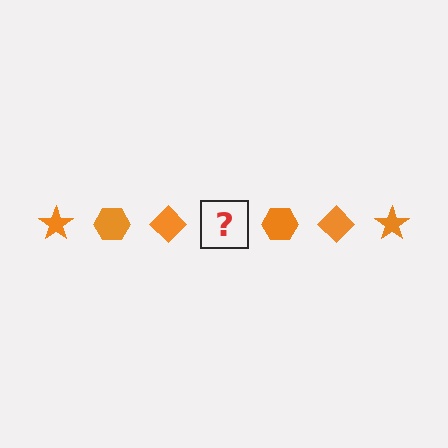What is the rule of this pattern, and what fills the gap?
The rule is that the pattern cycles through star, hexagon, diamond shapes in orange. The gap should be filled with an orange star.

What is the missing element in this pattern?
The missing element is an orange star.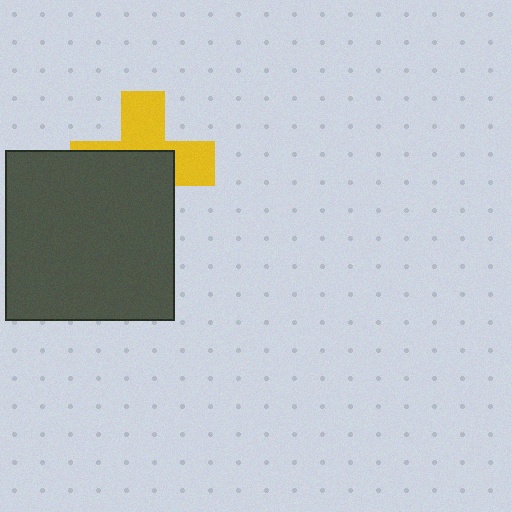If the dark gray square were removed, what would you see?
You would see the complete yellow cross.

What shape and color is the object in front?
The object in front is a dark gray square.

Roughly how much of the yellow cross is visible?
A small part of it is visible (roughly 44%).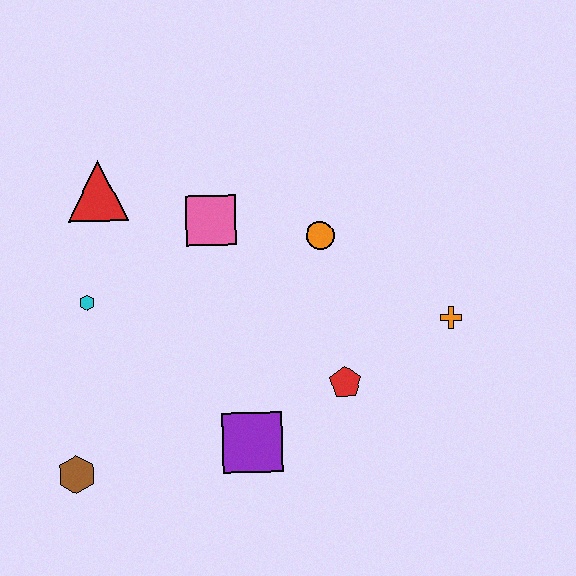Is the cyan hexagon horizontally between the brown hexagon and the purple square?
Yes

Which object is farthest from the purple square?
The red triangle is farthest from the purple square.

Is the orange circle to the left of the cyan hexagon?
No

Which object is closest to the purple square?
The red pentagon is closest to the purple square.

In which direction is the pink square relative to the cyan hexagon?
The pink square is to the right of the cyan hexagon.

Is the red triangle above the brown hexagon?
Yes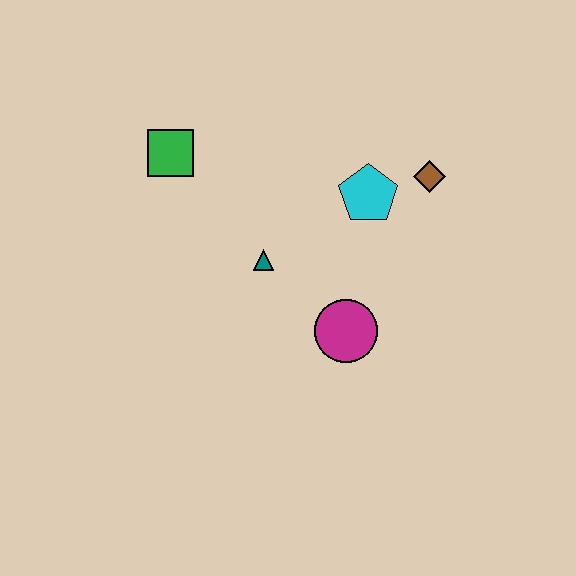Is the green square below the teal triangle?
No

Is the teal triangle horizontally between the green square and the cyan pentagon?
Yes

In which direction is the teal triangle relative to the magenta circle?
The teal triangle is to the left of the magenta circle.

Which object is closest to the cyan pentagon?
The brown diamond is closest to the cyan pentagon.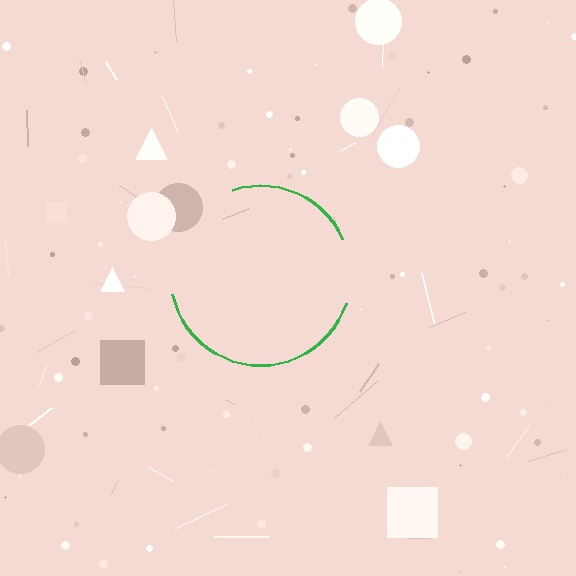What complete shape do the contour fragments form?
The contour fragments form a circle.